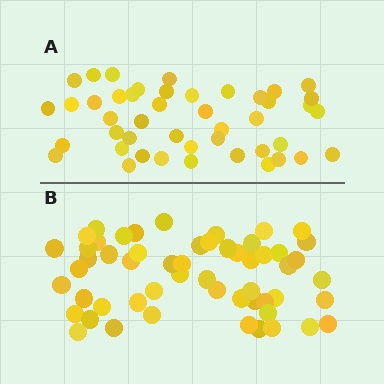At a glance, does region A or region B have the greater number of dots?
Region B (the bottom region) has more dots.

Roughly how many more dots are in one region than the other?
Region B has roughly 10 or so more dots than region A.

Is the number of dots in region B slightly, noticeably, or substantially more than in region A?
Region B has only slightly more — the two regions are fairly close. The ratio is roughly 1.2 to 1.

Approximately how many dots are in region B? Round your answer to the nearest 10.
About 60 dots. (The exact count is 55, which rounds to 60.)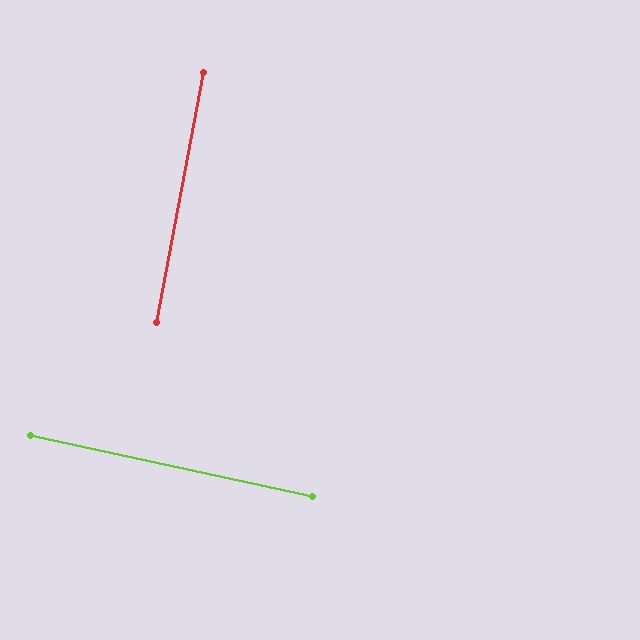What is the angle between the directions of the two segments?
Approximately 88 degrees.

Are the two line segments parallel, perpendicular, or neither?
Perpendicular — they meet at approximately 88°.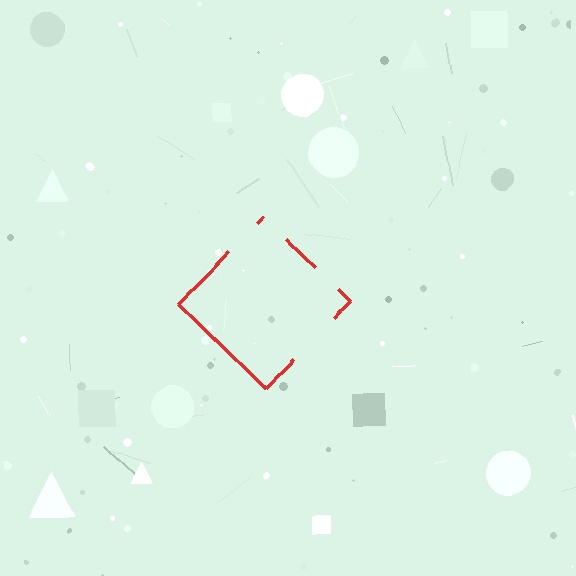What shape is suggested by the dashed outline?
The dashed outline suggests a diamond.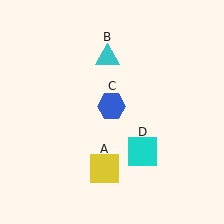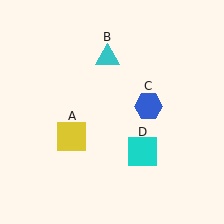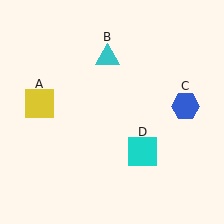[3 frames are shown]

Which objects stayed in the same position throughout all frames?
Cyan triangle (object B) and cyan square (object D) remained stationary.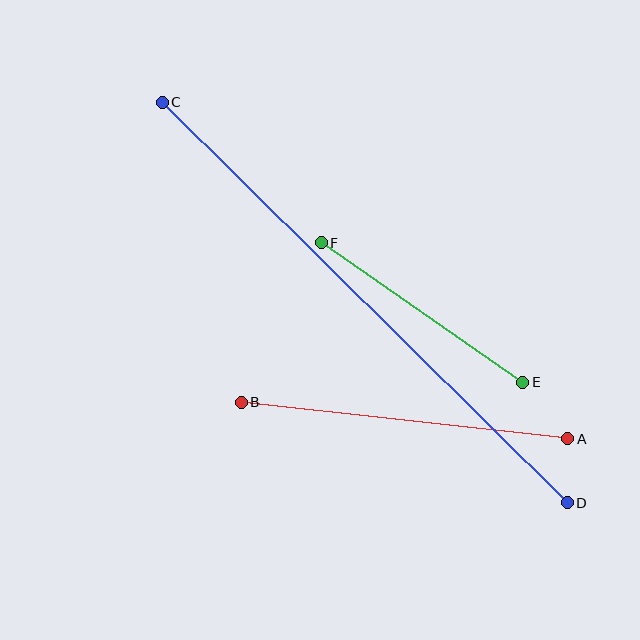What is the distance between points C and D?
The distance is approximately 569 pixels.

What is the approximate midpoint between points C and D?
The midpoint is at approximately (365, 303) pixels.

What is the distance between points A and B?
The distance is approximately 328 pixels.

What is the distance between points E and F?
The distance is approximately 245 pixels.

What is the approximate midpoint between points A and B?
The midpoint is at approximately (404, 420) pixels.